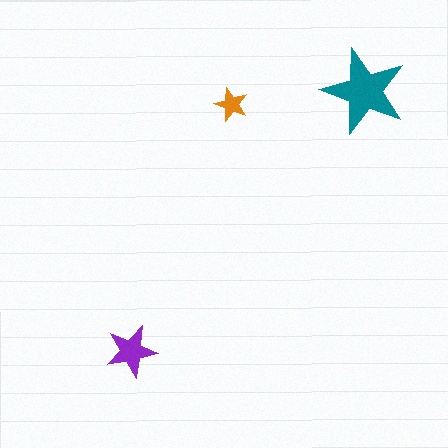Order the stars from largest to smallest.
the teal one, the purple one, the orange one.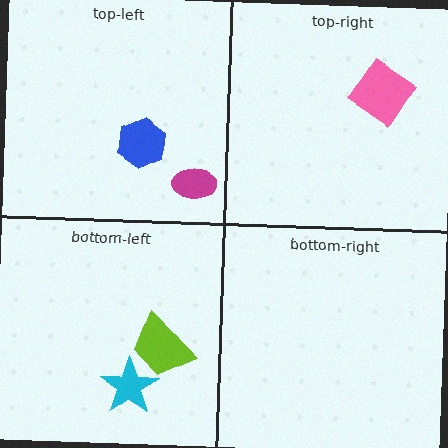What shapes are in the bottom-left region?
The cyan star, the lime trapezoid.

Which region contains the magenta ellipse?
The top-left region.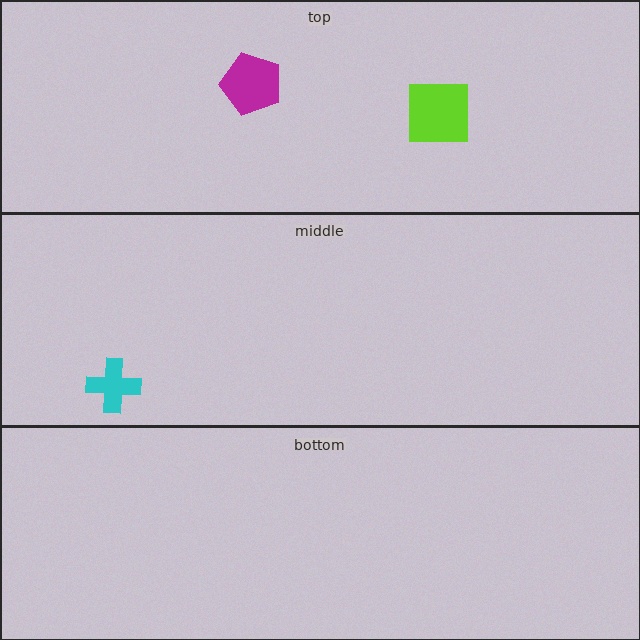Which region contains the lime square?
The top region.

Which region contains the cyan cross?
The middle region.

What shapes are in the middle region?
The cyan cross.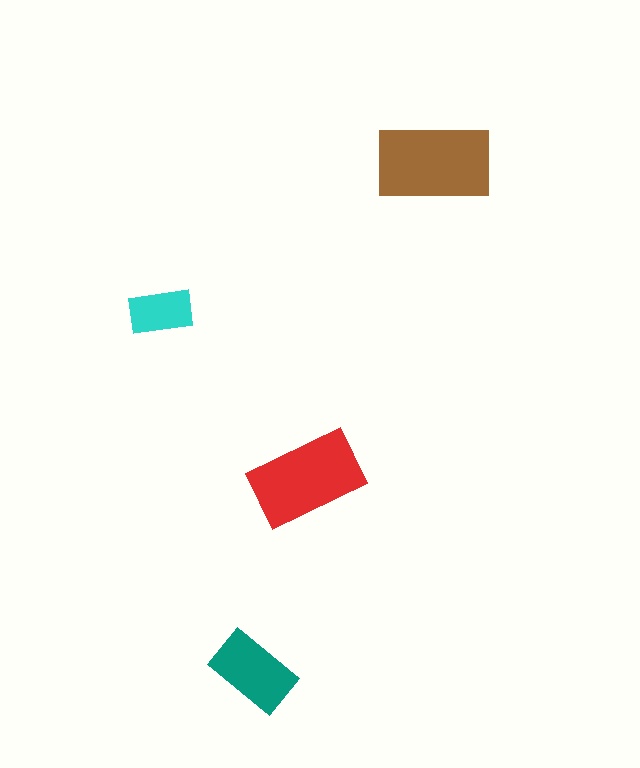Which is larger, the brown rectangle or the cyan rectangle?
The brown one.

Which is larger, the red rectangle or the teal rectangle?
The red one.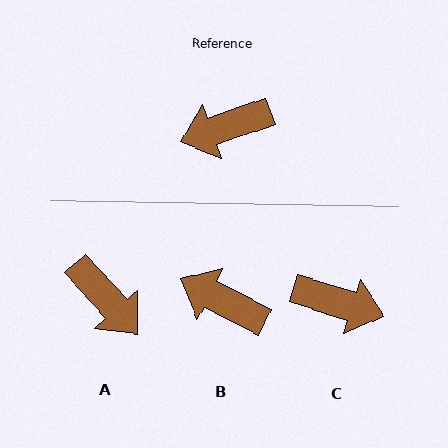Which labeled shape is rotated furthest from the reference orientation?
C, about 144 degrees away.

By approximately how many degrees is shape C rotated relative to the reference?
Approximately 144 degrees counter-clockwise.